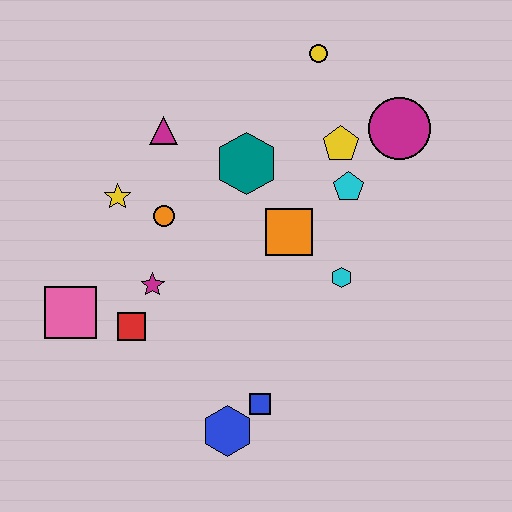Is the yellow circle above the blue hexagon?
Yes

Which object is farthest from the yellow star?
The magenta circle is farthest from the yellow star.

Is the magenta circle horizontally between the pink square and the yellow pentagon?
No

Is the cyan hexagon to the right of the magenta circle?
No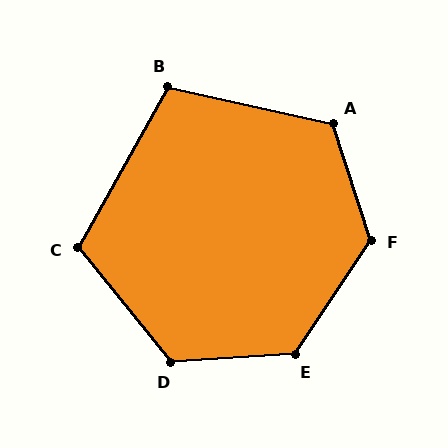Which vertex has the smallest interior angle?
B, at approximately 107 degrees.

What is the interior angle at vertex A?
Approximately 121 degrees (obtuse).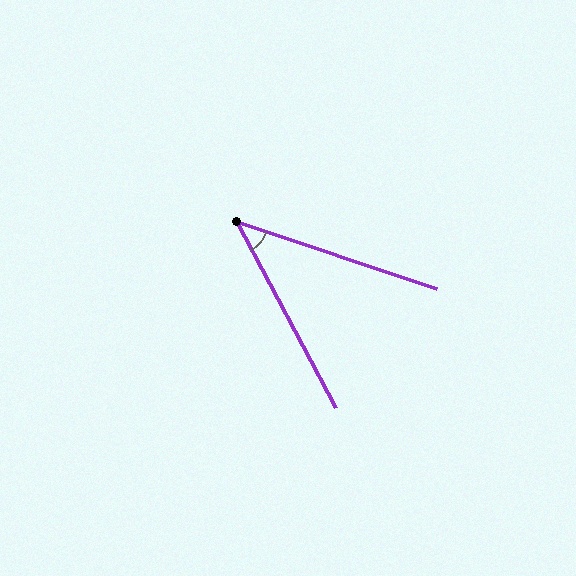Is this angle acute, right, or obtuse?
It is acute.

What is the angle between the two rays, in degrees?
Approximately 44 degrees.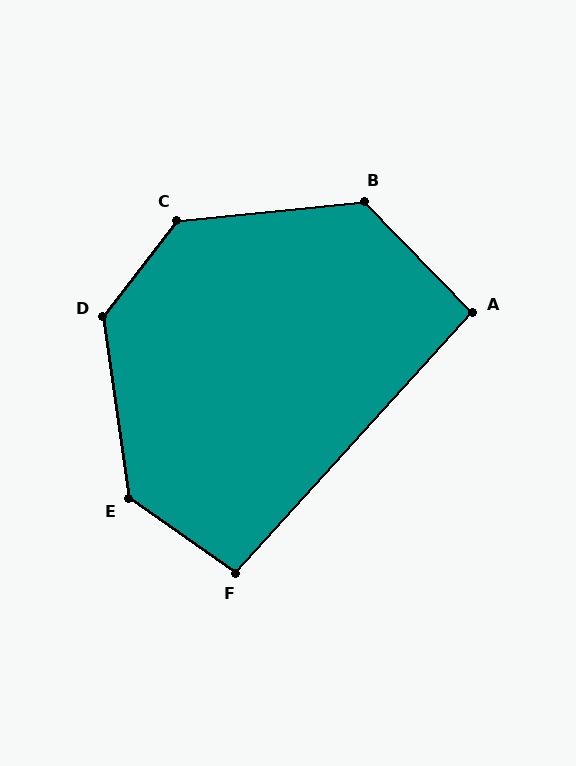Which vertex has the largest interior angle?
D, at approximately 134 degrees.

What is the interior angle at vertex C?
Approximately 133 degrees (obtuse).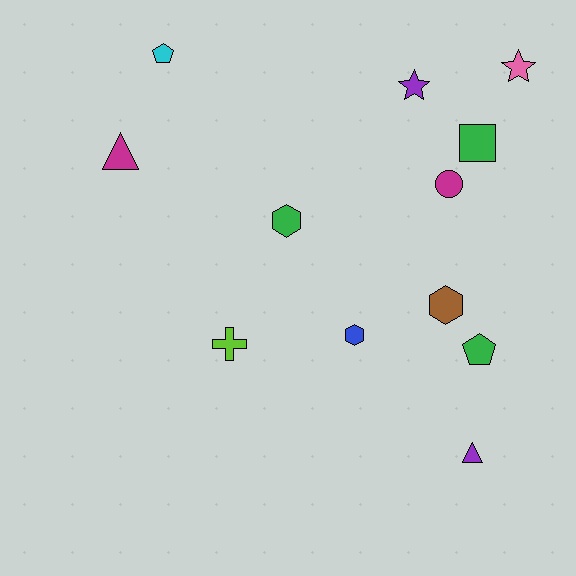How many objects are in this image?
There are 12 objects.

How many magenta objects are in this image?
There are 2 magenta objects.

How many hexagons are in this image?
There are 3 hexagons.